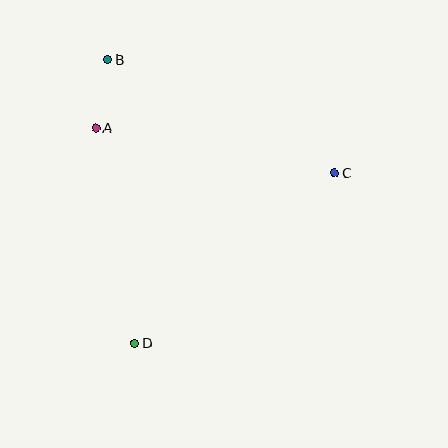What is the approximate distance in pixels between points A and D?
The distance between A and D is approximately 219 pixels.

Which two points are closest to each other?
Points A and B are closest to each other.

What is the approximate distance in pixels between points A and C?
The distance between A and C is approximately 243 pixels.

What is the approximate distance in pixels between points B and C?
The distance between B and C is approximately 254 pixels.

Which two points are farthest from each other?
Points B and D are farthest from each other.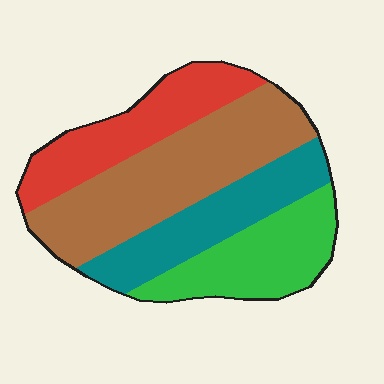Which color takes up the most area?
Brown, at roughly 35%.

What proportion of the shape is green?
Green covers roughly 20% of the shape.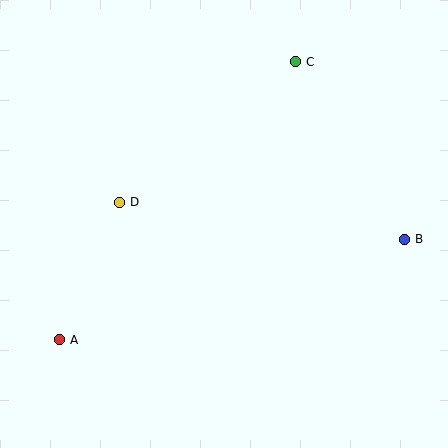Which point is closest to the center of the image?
Point D at (119, 202) is closest to the center.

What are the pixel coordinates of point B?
Point B is at (404, 239).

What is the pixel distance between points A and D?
The distance between A and D is 150 pixels.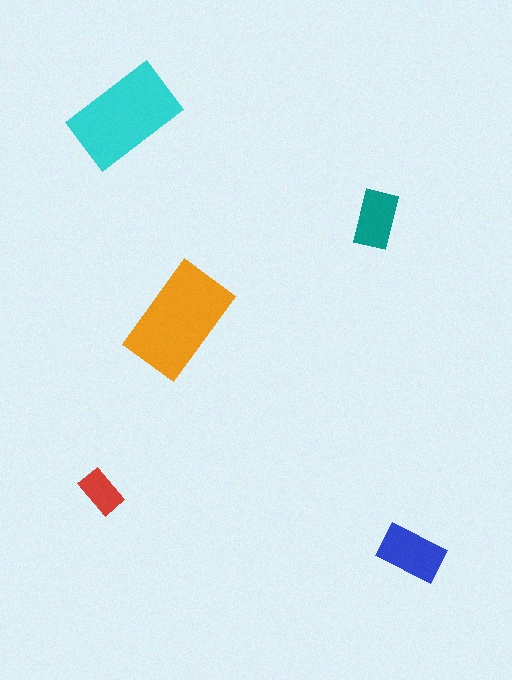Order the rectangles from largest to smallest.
the orange one, the cyan one, the blue one, the teal one, the red one.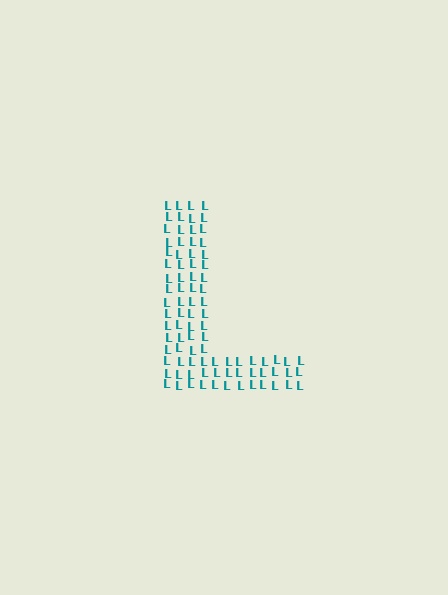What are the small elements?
The small elements are letter L's.